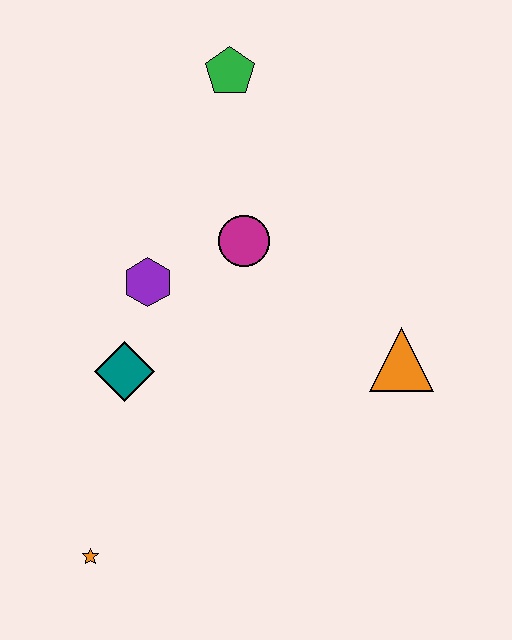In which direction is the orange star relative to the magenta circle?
The orange star is below the magenta circle.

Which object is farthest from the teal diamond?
The green pentagon is farthest from the teal diamond.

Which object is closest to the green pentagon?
The magenta circle is closest to the green pentagon.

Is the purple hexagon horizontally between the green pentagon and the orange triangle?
No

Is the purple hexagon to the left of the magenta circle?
Yes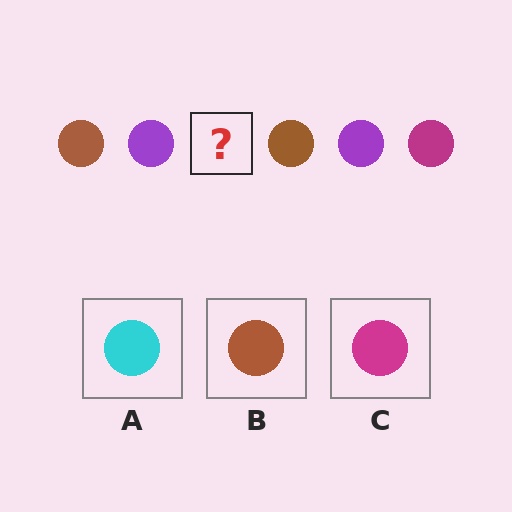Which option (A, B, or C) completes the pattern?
C.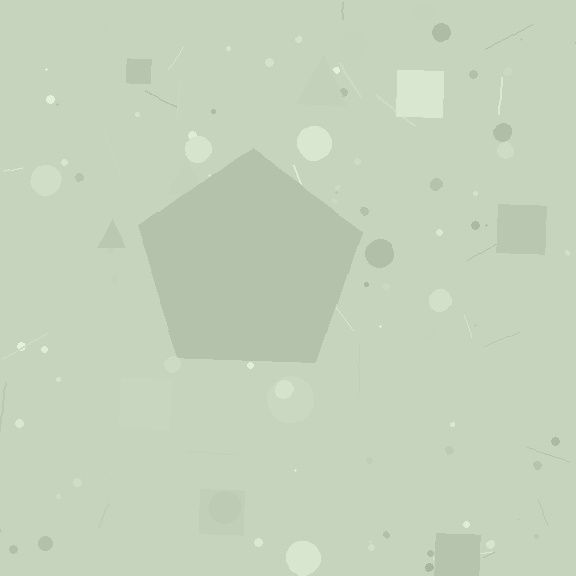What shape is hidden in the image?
A pentagon is hidden in the image.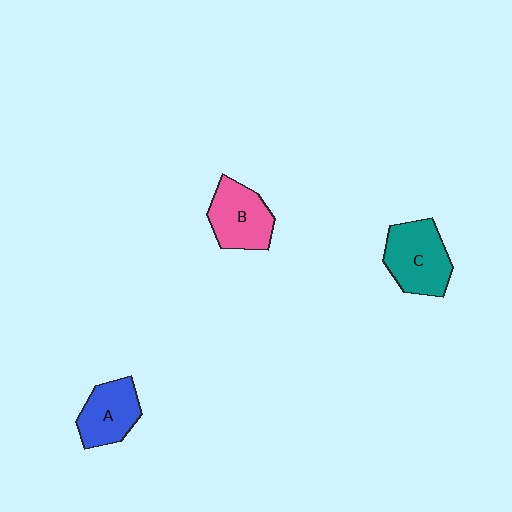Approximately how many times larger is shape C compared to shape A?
Approximately 1.3 times.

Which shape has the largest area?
Shape C (teal).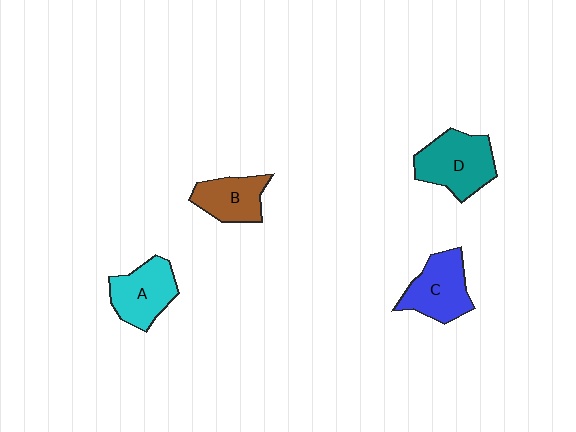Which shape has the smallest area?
Shape B (brown).